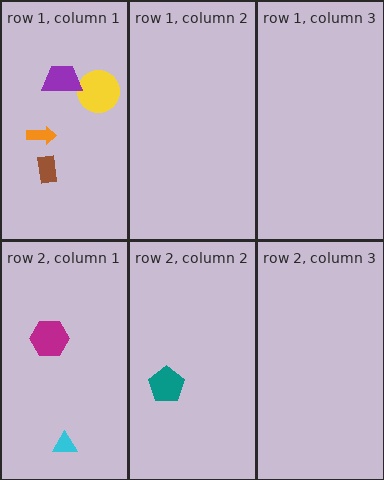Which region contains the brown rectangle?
The row 1, column 1 region.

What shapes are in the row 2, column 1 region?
The magenta hexagon, the cyan triangle.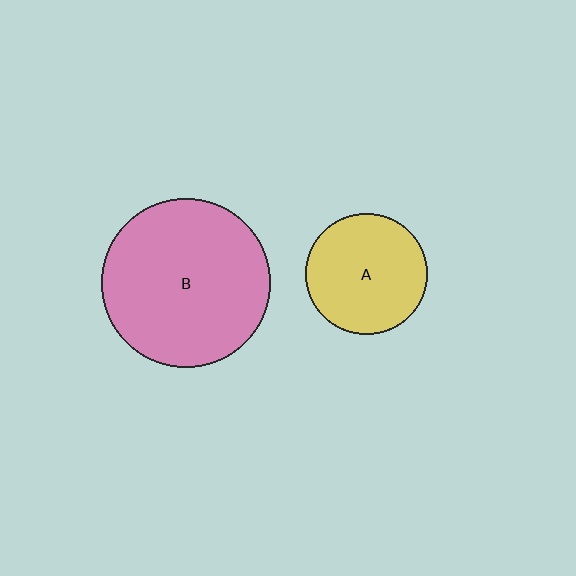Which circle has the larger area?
Circle B (pink).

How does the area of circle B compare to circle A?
Approximately 1.9 times.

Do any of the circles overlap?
No, none of the circles overlap.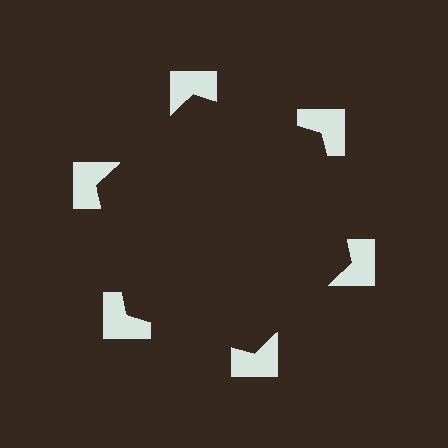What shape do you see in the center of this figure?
An illusory hexagon — its edges are inferred from the aligned wedge cuts in the notched squares, not physically drawn.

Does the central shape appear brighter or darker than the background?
It typically appears slightly darker than the background, even though no actual brightness change is drawn.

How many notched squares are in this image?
There are 6 — one at each vertex of the illusory hexagon.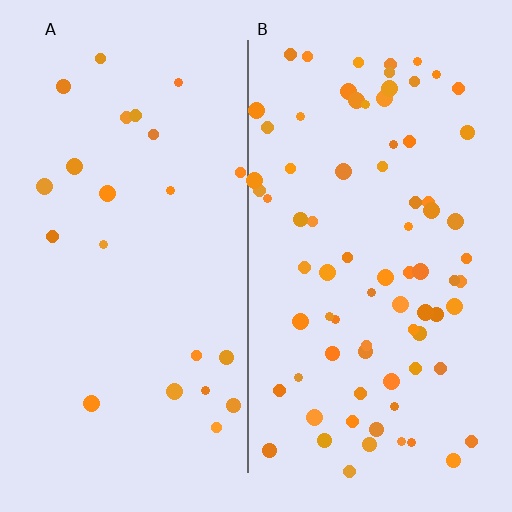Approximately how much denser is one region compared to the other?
Approximately 3.4× — region B over region A.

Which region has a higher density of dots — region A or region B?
B (the right).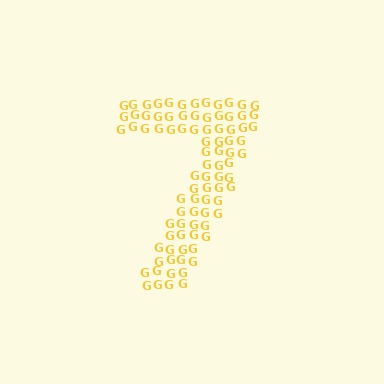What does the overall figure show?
The overall figure shows the digit 7.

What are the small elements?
The small elements are letter G's.